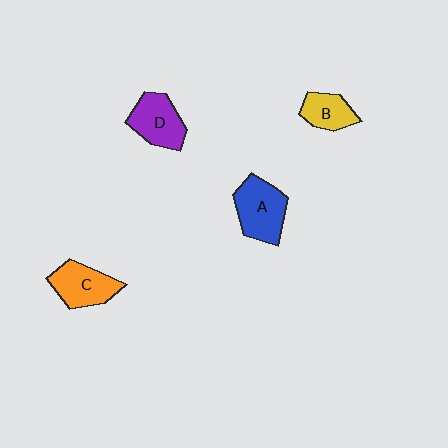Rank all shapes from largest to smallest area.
From largest to smallest: A (blue), C (orange), D (purple), B (yellow).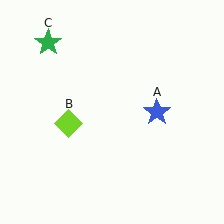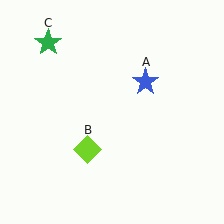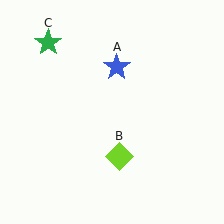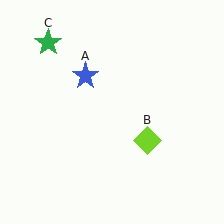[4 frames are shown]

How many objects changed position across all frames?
2 objects changed position: blue star (object A), lime diamond (object B).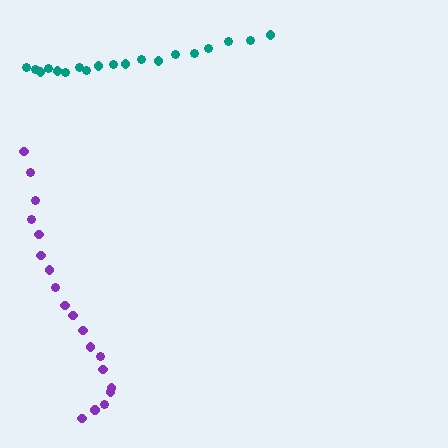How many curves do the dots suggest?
There are 2 distinct paths.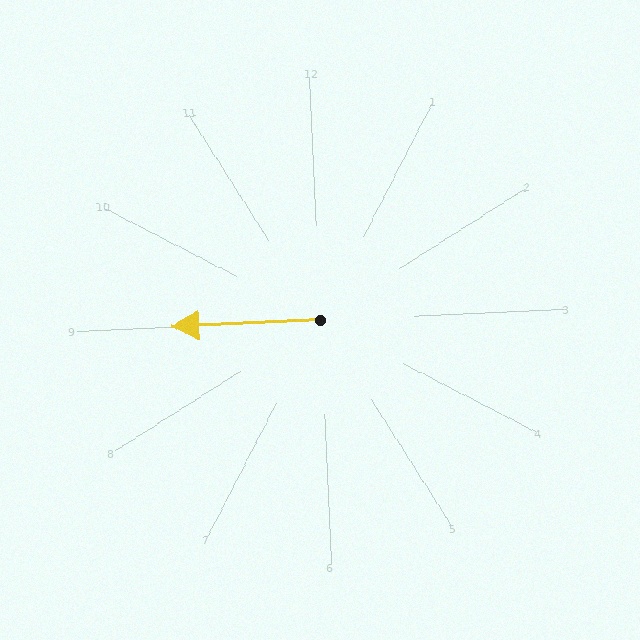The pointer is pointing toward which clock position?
Roughly 9 o'clock.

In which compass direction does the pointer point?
West.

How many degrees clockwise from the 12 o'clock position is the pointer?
Approximately 270 degrees.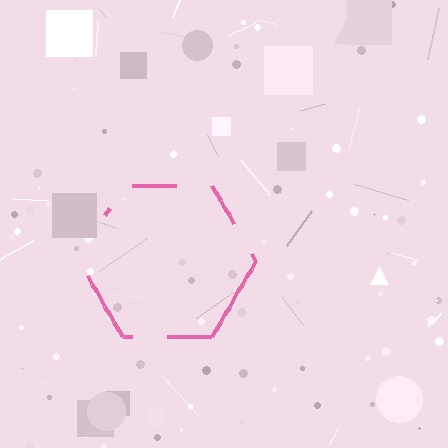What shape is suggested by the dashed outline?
The dashed outline suggests a hexagon.